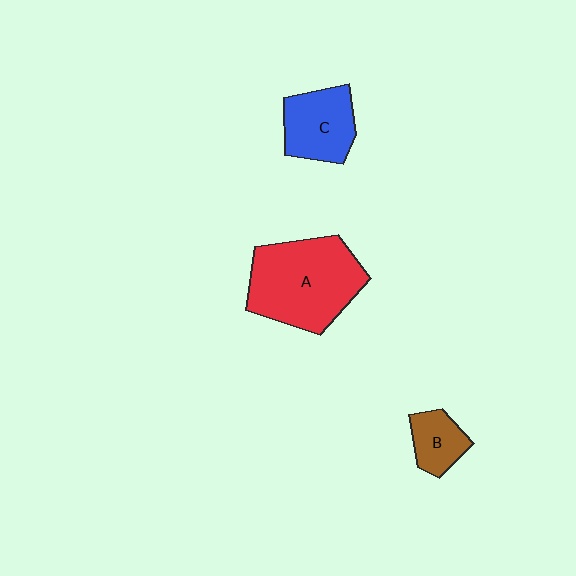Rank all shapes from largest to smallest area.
From largest to smallest: A (red), C (blue), B (brown).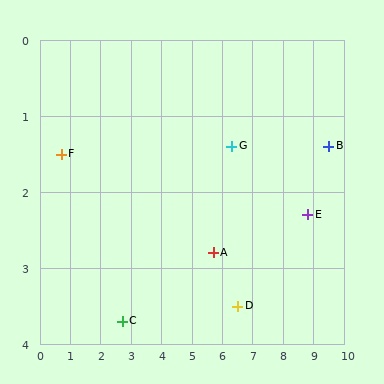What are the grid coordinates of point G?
Point G is at approximately (6.3, 1.4).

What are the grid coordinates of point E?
Point E is at approximately (8.8, 2.3).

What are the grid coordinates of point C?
Point C is at approximately (2.7, 3.7).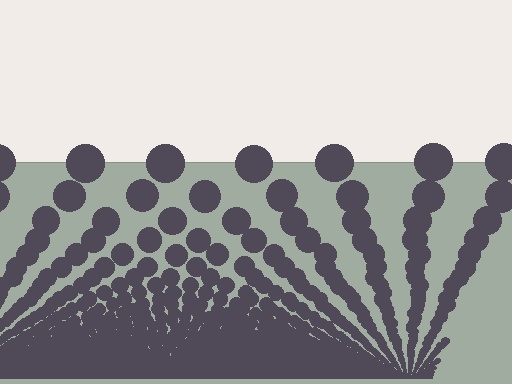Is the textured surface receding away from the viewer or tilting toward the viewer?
The surface appears to tilt toward the viewer. Texture elements get larger and sparser toward the top.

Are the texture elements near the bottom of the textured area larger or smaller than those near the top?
Smaller. The gradient is inverted — elements near the bottom are smaller and denser.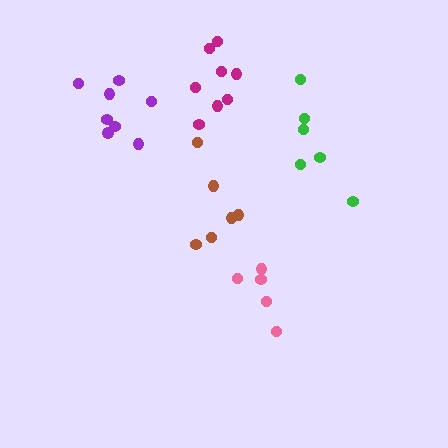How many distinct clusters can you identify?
There are 5 distinct clusters.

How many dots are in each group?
Group 1: 6 dots, Group 2: 8 dots, Group 3: 6 dots, Group 4: 5 dots, Group 5: 8 dots (33 total).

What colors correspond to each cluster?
The clusters are colored: green, purple, brown, pink, magenta.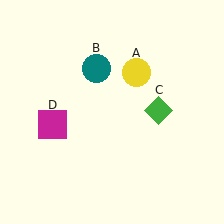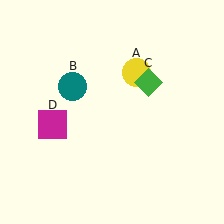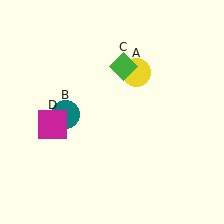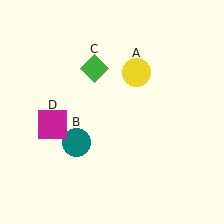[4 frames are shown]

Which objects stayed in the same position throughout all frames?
Yellow circle (object A) and magenta square (object D) remained stationary.